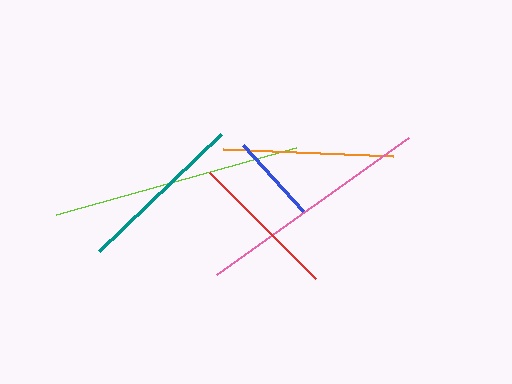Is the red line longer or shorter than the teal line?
The teal line is longer than the red line.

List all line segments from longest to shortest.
From longest to shortest: lime, pink, orange, teal, red, blue.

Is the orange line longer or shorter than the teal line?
The orange line is longer than the teal line.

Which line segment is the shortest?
The blue line is the shortest at approximately 90 pixels.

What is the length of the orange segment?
The orange segment is approximately 170 pixels long.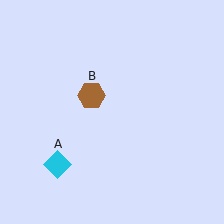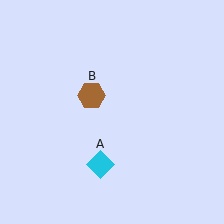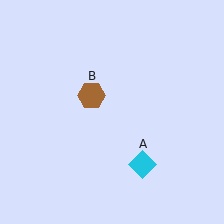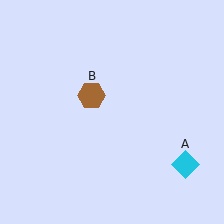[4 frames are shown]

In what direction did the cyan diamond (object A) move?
The cyan diamond (object A) moved right.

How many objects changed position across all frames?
1 object changed position: cyan diamond (object A).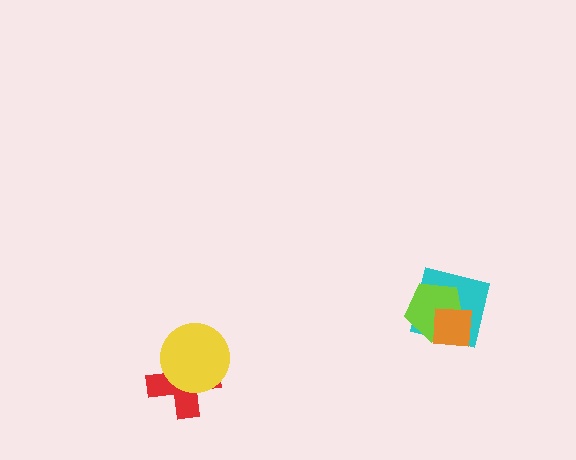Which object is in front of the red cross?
The yellow circle is in front of the red cross.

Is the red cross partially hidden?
Yes, it is partially covered by another shape.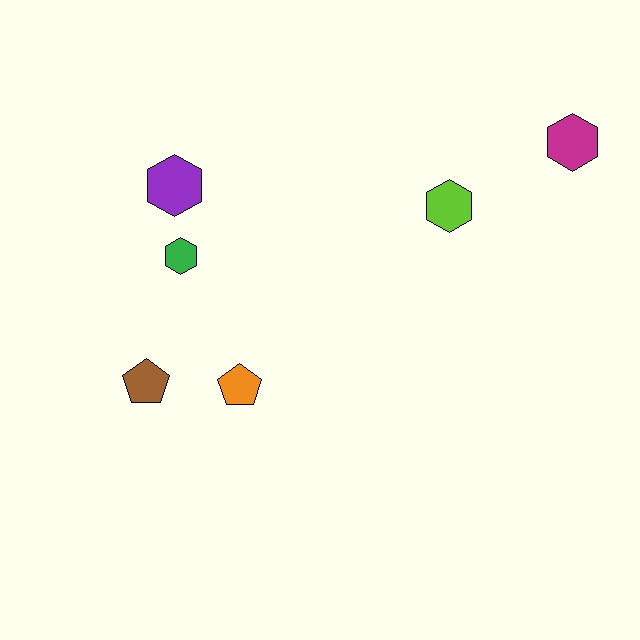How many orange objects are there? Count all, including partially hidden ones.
There is 1 orange object.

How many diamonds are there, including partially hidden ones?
There are no diamonds.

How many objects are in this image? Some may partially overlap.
There are 6 objects.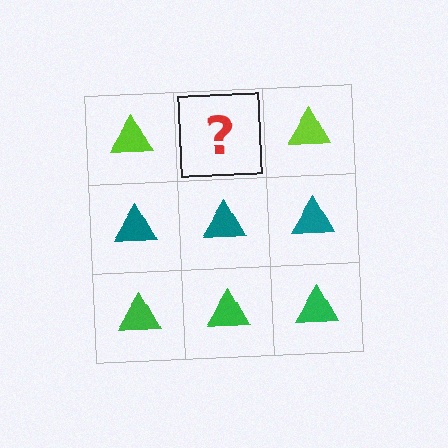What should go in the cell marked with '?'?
The missing cell should contain a lime triangle.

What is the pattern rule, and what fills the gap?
The rule is that each row has a consistent color. The gap should be filled with a lime triangle.